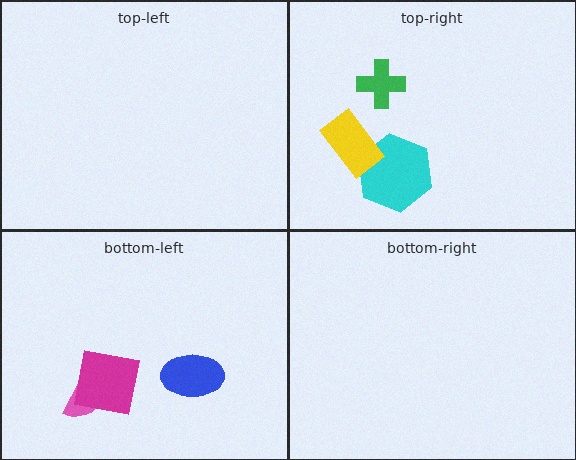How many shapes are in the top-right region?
3.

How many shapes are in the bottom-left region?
3.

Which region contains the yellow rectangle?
The top-right region.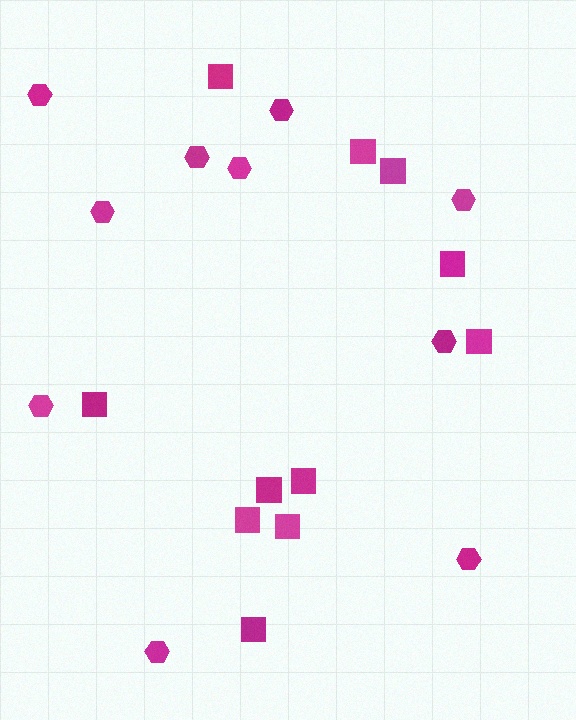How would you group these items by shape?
There are 2 groups: one group of hexagons (10) and one group of squares (11).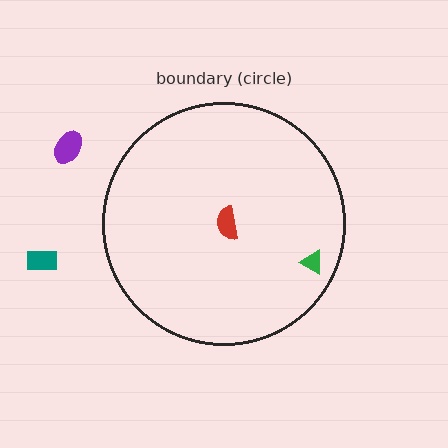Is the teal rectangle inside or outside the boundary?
Outside.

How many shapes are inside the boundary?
2 inside, 2 outside.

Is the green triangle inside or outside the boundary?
Inside.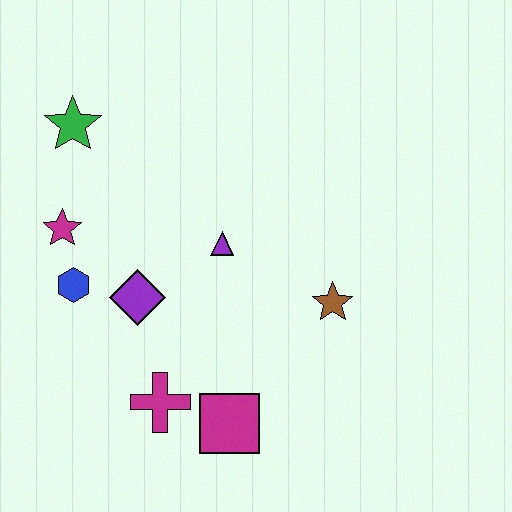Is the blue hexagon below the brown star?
No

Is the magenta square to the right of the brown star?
No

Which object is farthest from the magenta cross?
The green star is farthest from the magenta cross.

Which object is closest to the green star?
The magenta star is closest to the green star.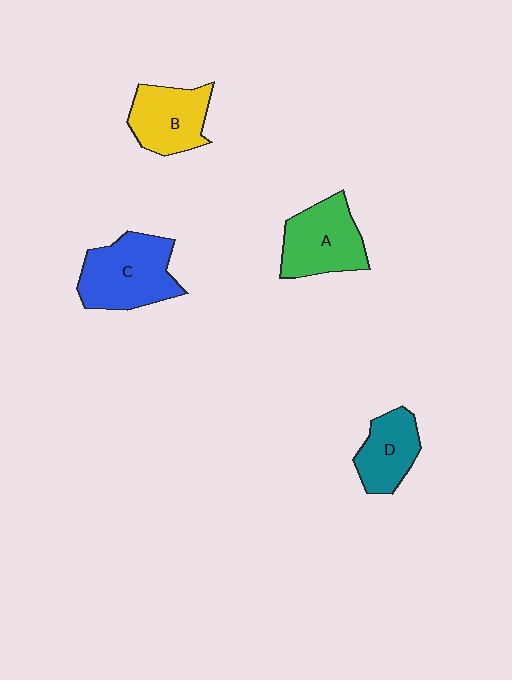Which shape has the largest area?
Shape C (blue).